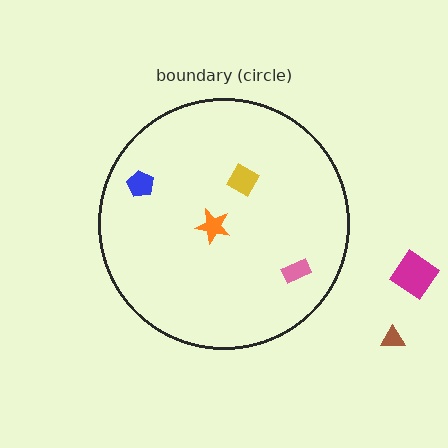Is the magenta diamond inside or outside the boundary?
Outside.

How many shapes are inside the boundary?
4 inside, 2 outside.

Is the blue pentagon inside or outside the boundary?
Inside.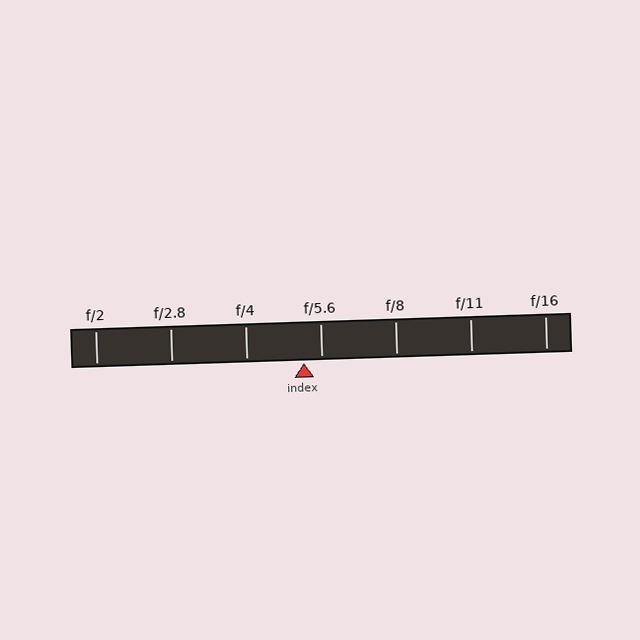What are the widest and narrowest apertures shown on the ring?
The widest aperture shown is f/2 and the narrowest is f/16.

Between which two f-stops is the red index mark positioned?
The index mark is between f/4 and f/5.6.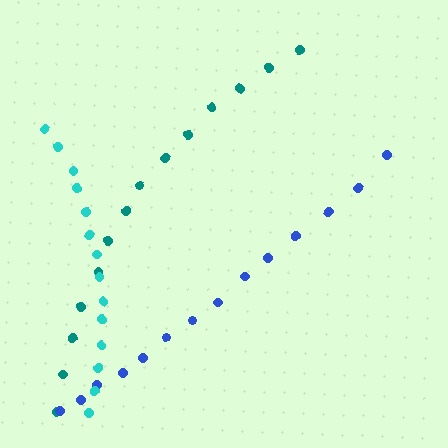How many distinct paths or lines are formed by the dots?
There are 3 distinct paths.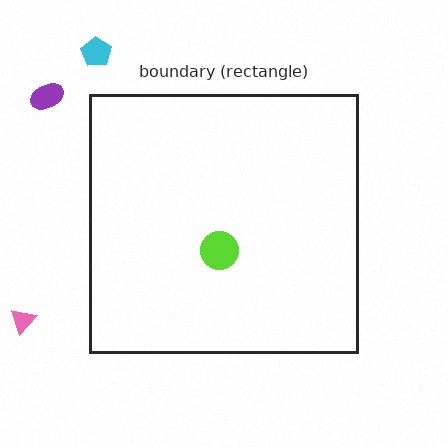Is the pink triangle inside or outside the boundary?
Outside.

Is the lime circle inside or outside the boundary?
Inside.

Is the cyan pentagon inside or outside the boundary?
Outside.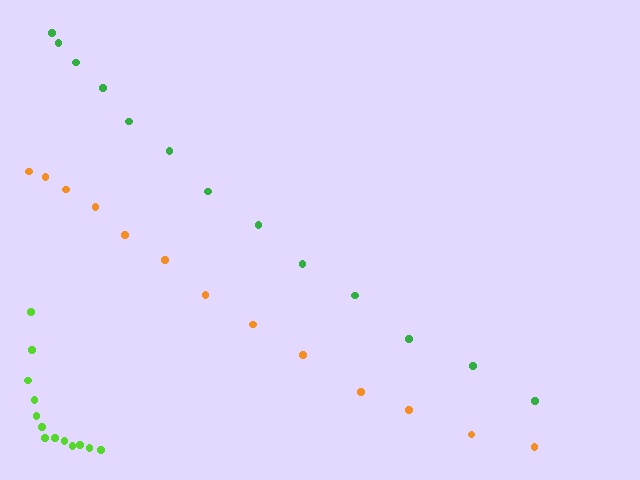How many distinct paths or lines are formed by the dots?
There are 3 distinct paths.